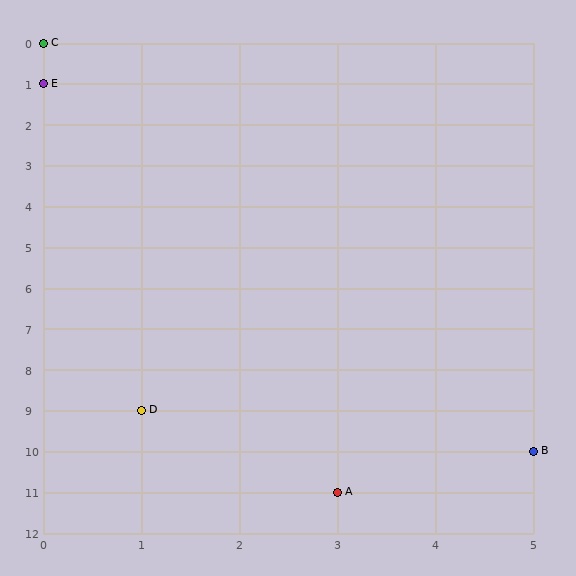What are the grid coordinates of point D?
Point D is at grid coordinates (1, 9).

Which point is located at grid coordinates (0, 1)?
Point E is at (0, 1).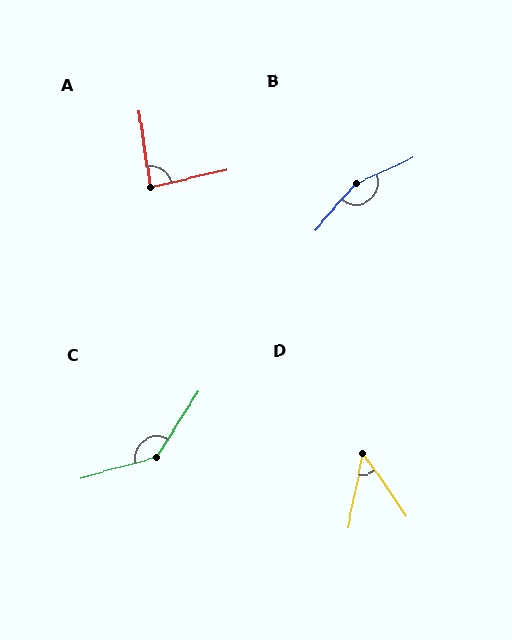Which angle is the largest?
B, at approximately 155 degrees.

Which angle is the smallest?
D, at approximately 47 degrees.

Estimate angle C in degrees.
Approximately 138 degrees.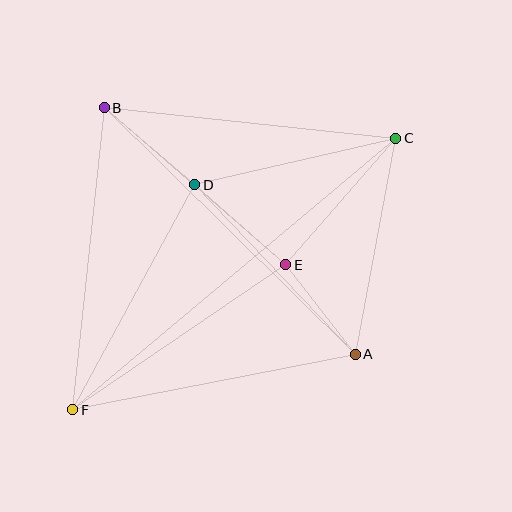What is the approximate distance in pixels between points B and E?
The distance between B and E is approximately 240 pixels.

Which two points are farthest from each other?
Points C and F are farthest from each other.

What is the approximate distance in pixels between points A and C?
The distance between A and C is approximately 220 pixels.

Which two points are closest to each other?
Points A and E are closest to each other.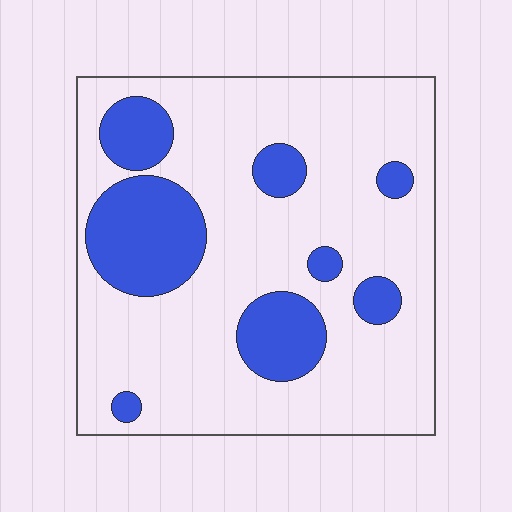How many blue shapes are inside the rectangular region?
8.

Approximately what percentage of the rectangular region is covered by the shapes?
Approximately 25%.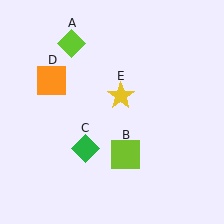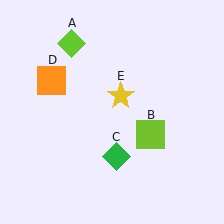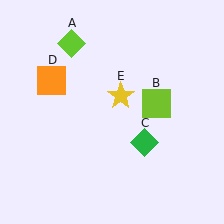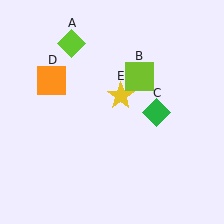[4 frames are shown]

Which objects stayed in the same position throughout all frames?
Lime diamond (object A) and orange square (object D) and yellow star (object E) remained stationary.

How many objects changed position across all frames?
2 objects changed position: lime square (object B), green diamond (object C).